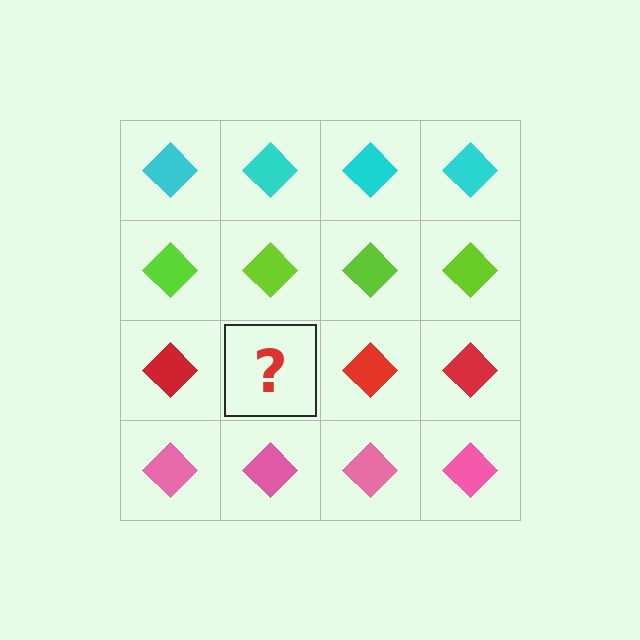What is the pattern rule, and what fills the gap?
The rule is that each row has a consistent color. The gap should be filled with a red diamond.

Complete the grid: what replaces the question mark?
The question mark should be replaced with a red diamond.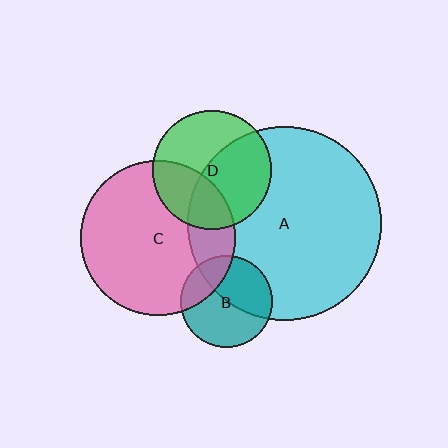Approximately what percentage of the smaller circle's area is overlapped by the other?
Approximately 45%.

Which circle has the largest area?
Circle A (cyan).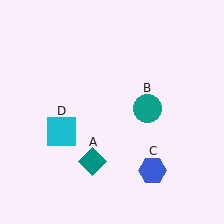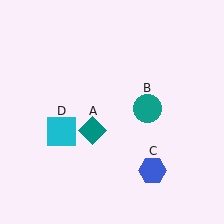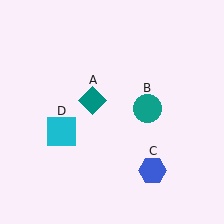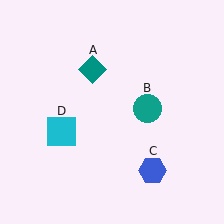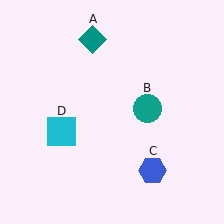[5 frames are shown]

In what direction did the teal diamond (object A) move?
The teal diamond (object A) moved up.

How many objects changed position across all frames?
1 object changed position: teal diamond (object A).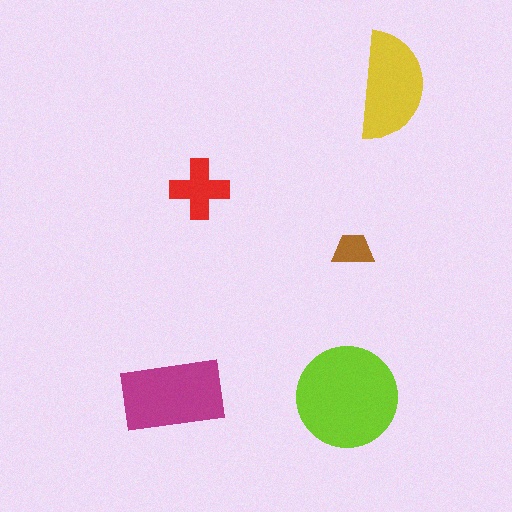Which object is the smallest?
The brown trapezoid.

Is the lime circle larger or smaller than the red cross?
Larger.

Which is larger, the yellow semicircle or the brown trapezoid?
The yellow semicircle.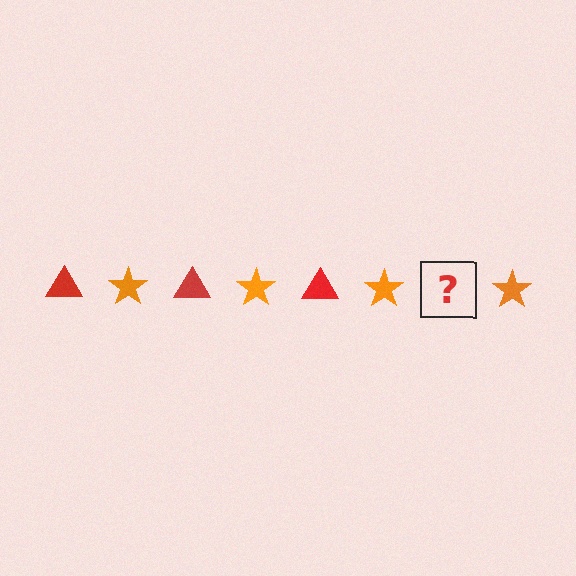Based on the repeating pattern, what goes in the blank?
The blank should be a red triangle.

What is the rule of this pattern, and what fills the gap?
The rule is that the pattern alternates between red triangle and orange star. The gap should be filled with a red triangle.